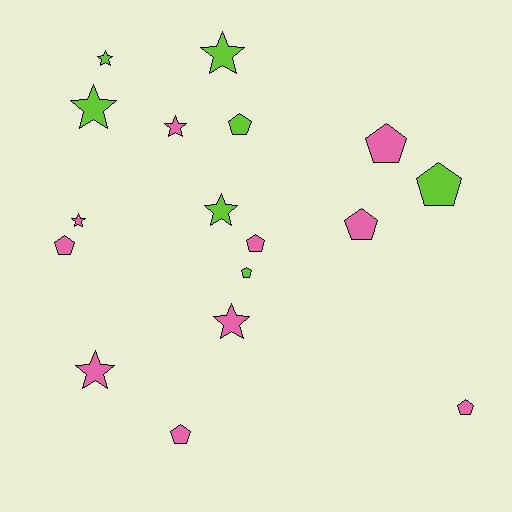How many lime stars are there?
There are 4 lime stars.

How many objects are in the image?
There are 17 objects.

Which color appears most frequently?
Pink, with 10 objects.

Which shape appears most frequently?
Pentagon, with 9 objects.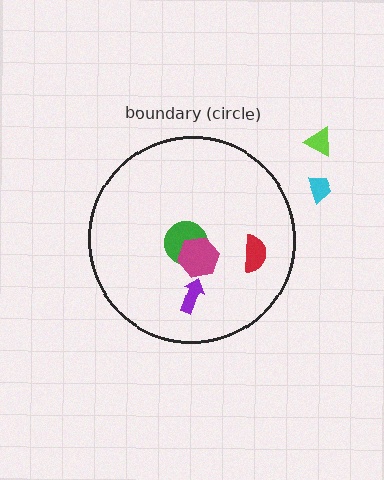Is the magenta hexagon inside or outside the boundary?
Inside.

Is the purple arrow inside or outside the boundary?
Inside.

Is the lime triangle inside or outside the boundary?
Outside.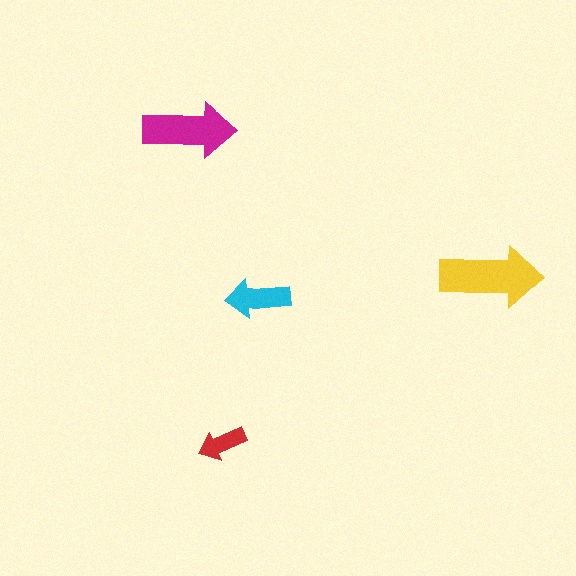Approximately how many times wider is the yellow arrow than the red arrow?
About 2 times wider.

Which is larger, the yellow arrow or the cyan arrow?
The yellow one.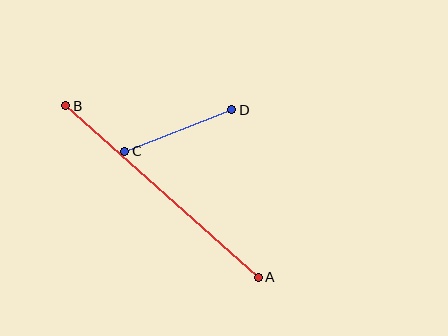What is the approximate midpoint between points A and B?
The midpoint is at approximately (162, 192) pixels.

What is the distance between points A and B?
The distance is approximately 258 pixels.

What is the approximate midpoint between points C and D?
The midpoint is at approximately (178, 130) pixels.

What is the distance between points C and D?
The distance is approximately 115 pixels.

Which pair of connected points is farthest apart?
Points A and B are farthest apart.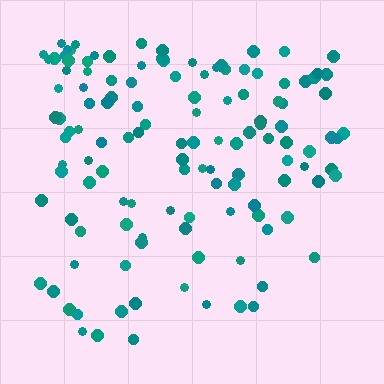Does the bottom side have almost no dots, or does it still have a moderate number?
Still a moderate number, just noticeably fewer than the top.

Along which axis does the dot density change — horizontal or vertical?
Vertical.